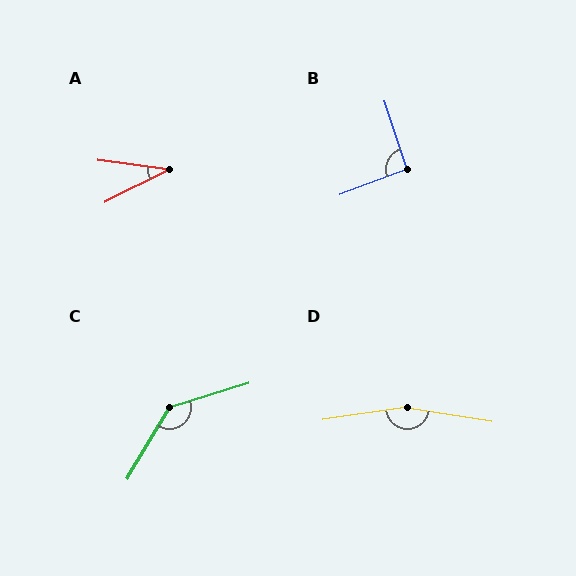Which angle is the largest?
D, at approximately 163 degrees.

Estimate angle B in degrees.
Approximately 93 degrees.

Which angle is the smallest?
A, at approximately 34 degrees.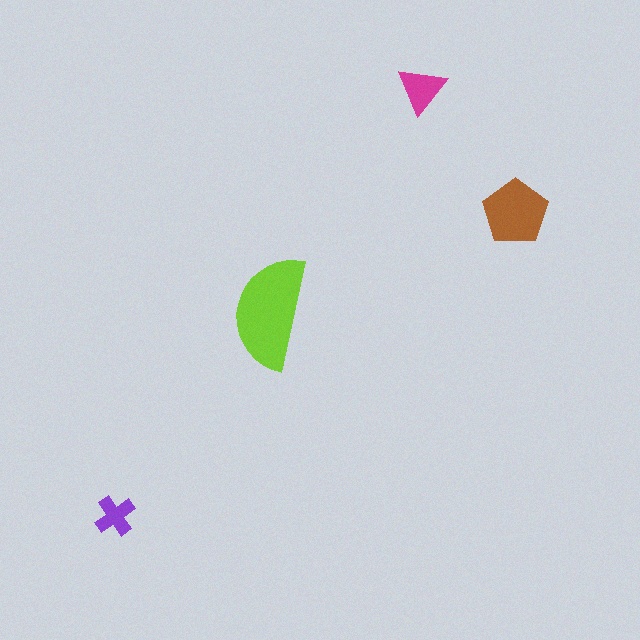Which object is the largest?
The lime semicircle.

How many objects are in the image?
There are 4 objects in the image.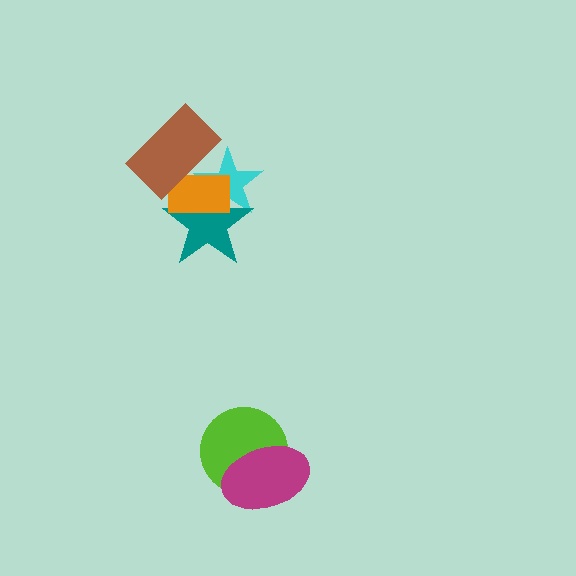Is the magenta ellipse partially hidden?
No, no other shape covers it.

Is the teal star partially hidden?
Yes, it is partially covered by another shape.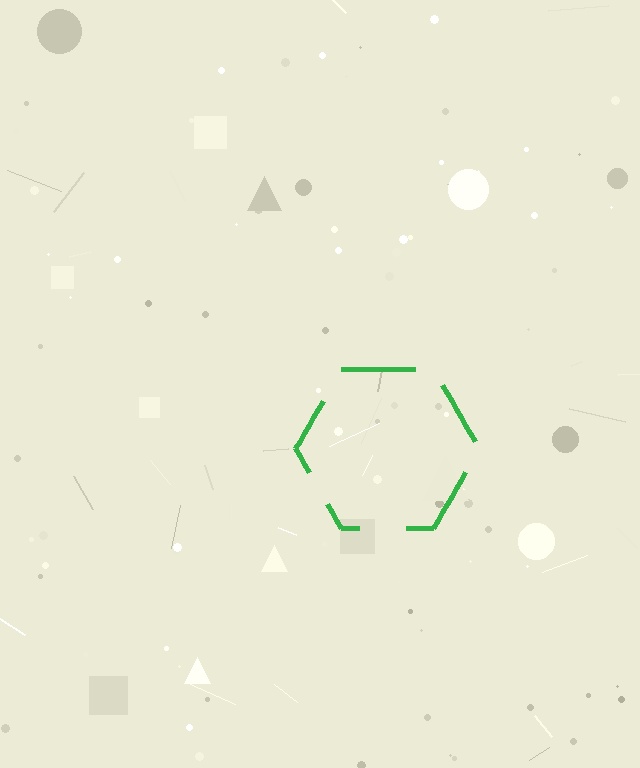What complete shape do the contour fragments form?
The contour fragments form a hexagon.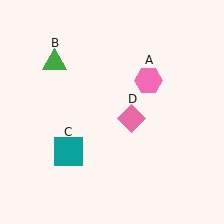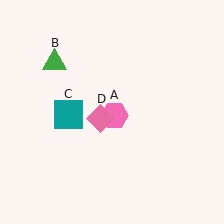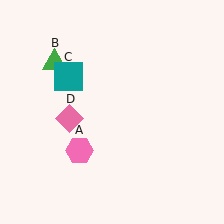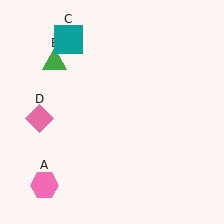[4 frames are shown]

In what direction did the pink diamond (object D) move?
The pink diamond (object D) moved left.